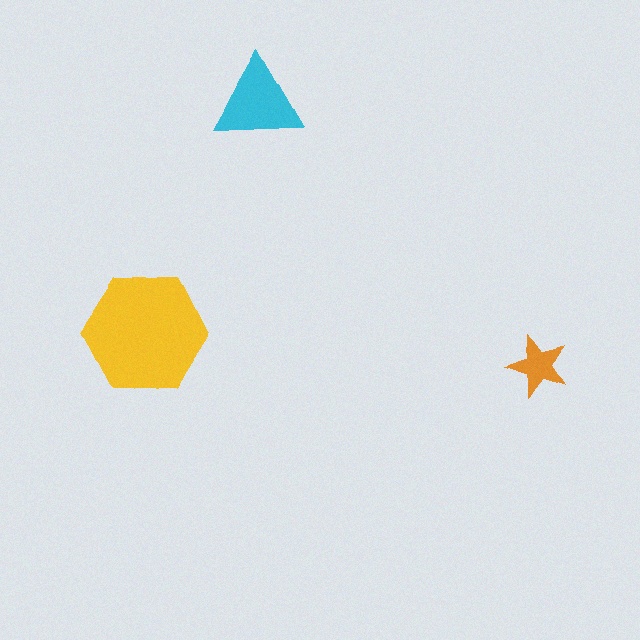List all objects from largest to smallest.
The yellow hexagon, the cyan triangle, the orange star.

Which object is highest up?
The cyan triangle is topmost.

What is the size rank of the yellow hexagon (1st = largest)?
1st.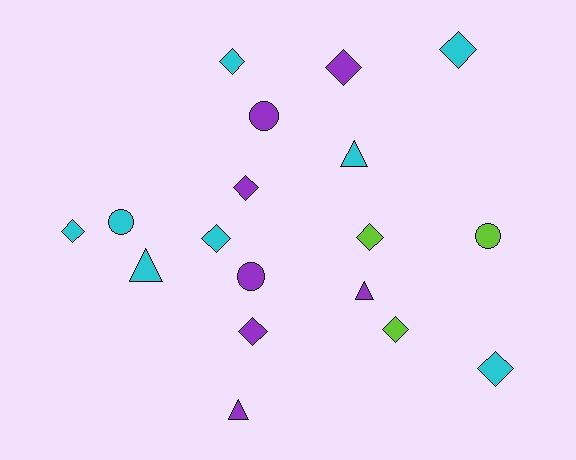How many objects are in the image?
There are 18 objects.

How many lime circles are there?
There is 1 lime circle.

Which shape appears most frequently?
Diamond, with 10 objects.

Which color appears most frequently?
Cyan, with 8 objects.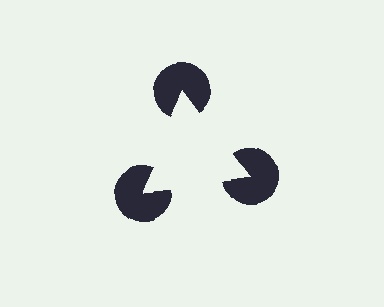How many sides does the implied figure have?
3 sides.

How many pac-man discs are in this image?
There are 3 — one at each vertex of the illusory triangle.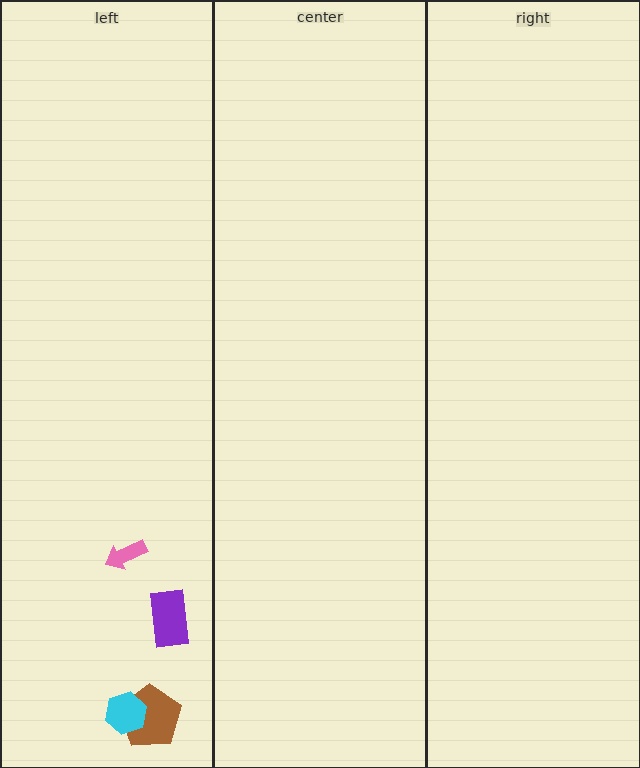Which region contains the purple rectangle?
The left region.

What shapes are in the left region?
The brown pentagon, the purple rectangle, the cyan hexagon, the pink arrow.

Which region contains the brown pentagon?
The left region.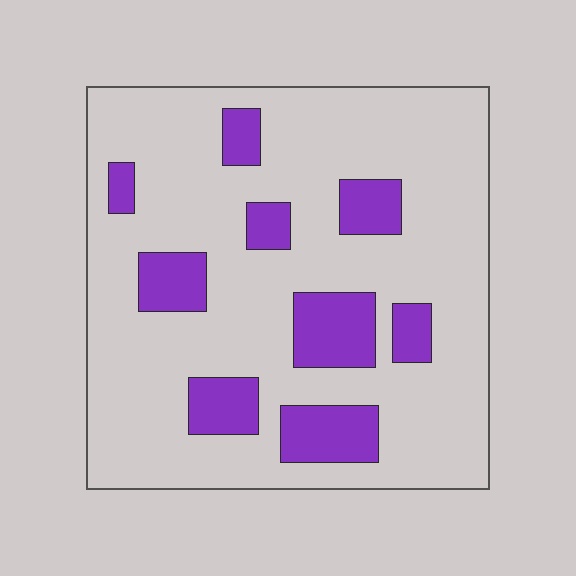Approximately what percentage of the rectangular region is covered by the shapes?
Approximately 20%.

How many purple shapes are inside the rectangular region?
9.